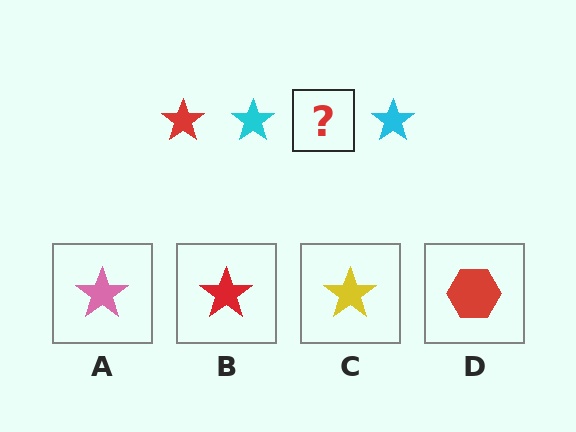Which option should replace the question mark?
Option B.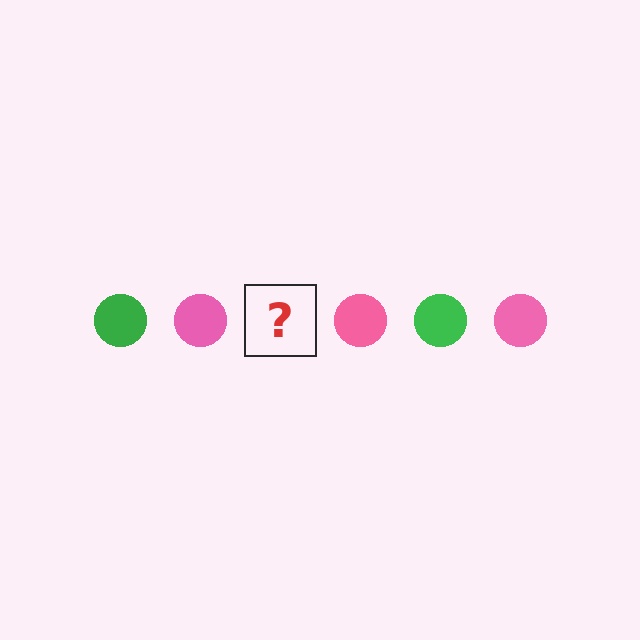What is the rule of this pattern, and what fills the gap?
The rule is that the pattern cycles through green, pink circles. The gap should be filled with a green circle.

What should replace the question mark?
The question mark should be replaced with a green circle.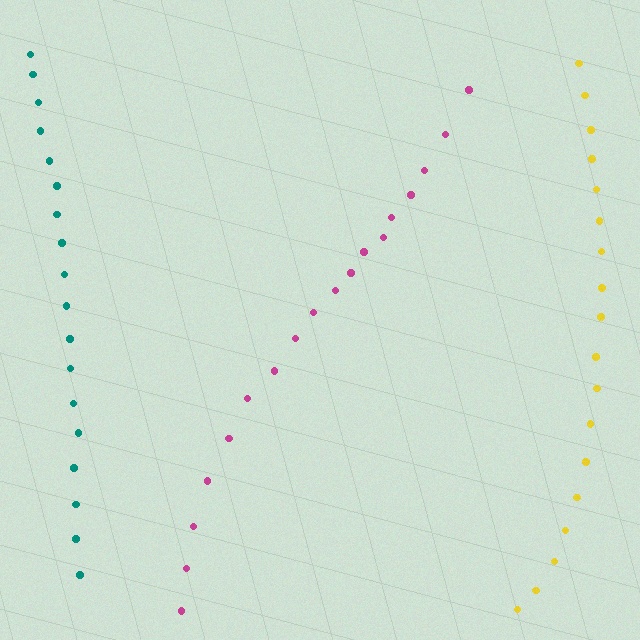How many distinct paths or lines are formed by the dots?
There are 3 distinct paths.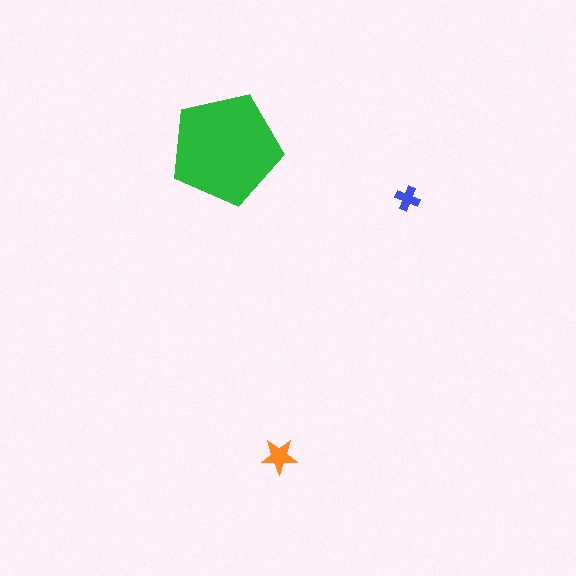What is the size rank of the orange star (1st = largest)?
2nd.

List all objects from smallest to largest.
The blue cross, the orange star, the green pentagon.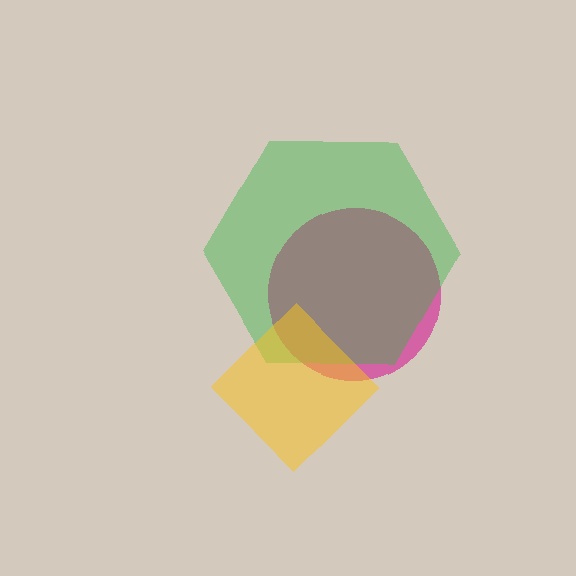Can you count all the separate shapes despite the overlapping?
Yes, there are 3 separate shapes.